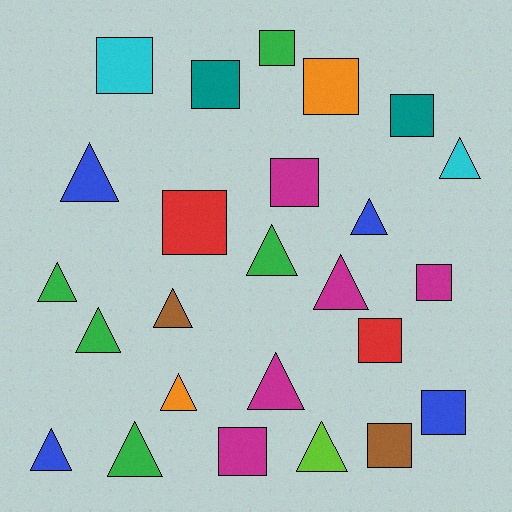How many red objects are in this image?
There are 2 red objects.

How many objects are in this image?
There are 25 objects.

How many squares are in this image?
There are 12 squares.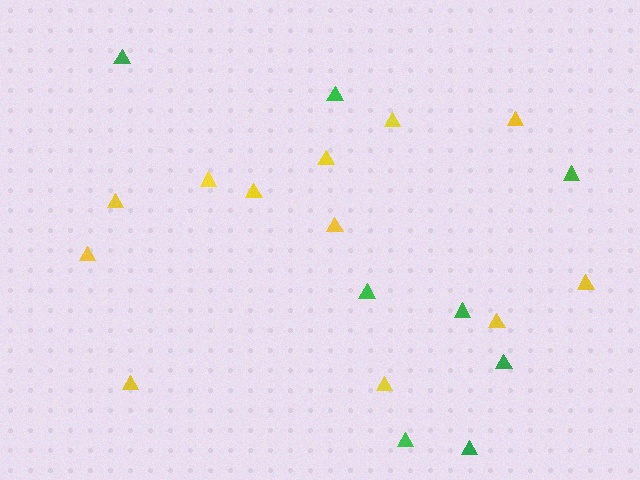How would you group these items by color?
There are 2 groups: one group of yellow triangles (12) and one group of green triangles (8).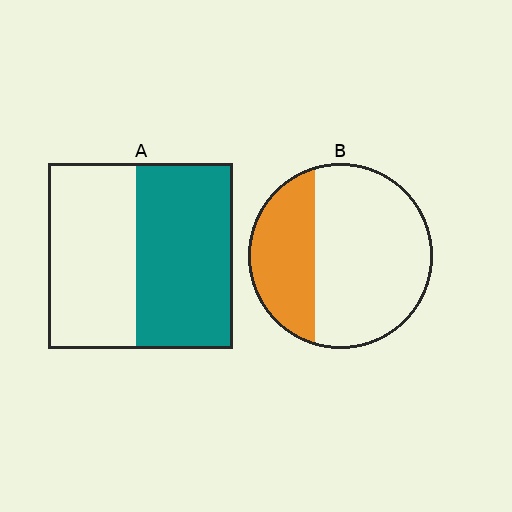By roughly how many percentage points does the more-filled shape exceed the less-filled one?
By roughly 20 percentage points (A over B).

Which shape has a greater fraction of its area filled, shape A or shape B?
Shape A.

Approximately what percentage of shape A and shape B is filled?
A is approximately 50% and B is approximately 35%.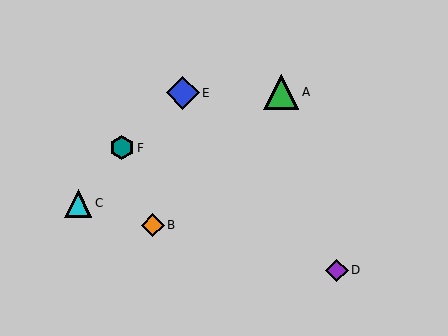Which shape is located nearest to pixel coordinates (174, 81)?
The blue diamond (labeled E) at (183, 93) is nearest to that location.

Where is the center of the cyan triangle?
The center of the cyan triangle is at (78, 203).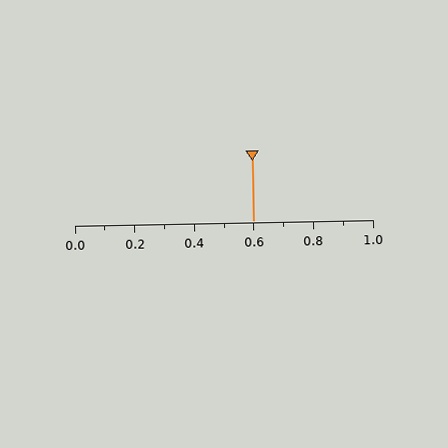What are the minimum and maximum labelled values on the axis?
The axis runs from 0.0 to 1.0.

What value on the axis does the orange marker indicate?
The marker indicates approximately 0.6.